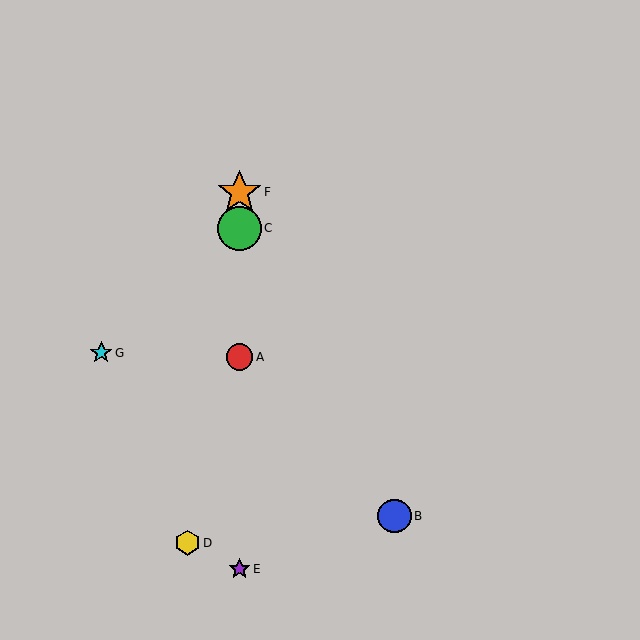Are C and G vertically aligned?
No, C is at x≈240 and G is at x≈101.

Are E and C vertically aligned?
Yes, both are at x≈240.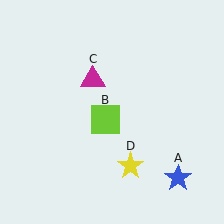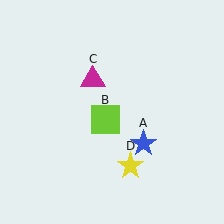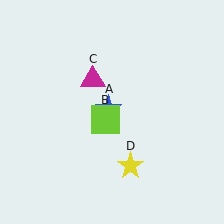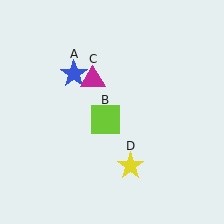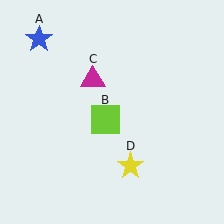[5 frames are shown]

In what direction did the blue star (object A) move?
The blue star (object A) moved up and to the left.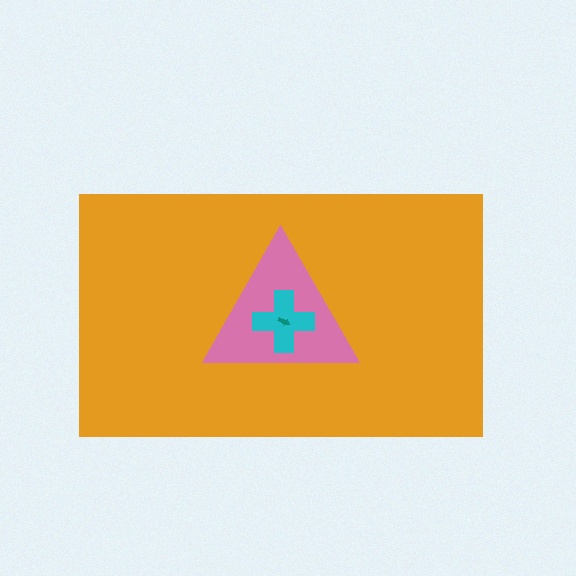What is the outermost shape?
The orange rectangle.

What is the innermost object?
The teal arrow.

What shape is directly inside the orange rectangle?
The pink triangle.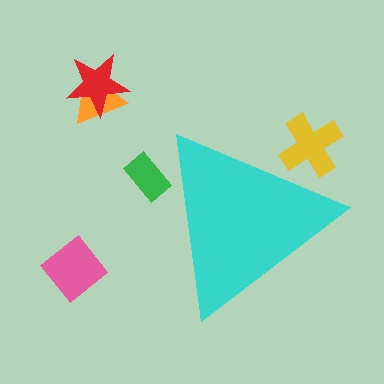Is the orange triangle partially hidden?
No, the orange triangle is fully visible.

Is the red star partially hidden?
No, the red star is fully visible.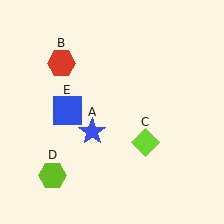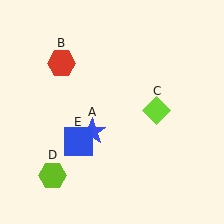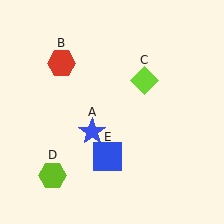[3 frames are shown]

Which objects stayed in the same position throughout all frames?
Blue star (object A) and red hexagon (object B) and lime hexagon (object D) remained stationary.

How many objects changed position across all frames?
2 objects changed position: lime diamond (object C), blue square (object E).